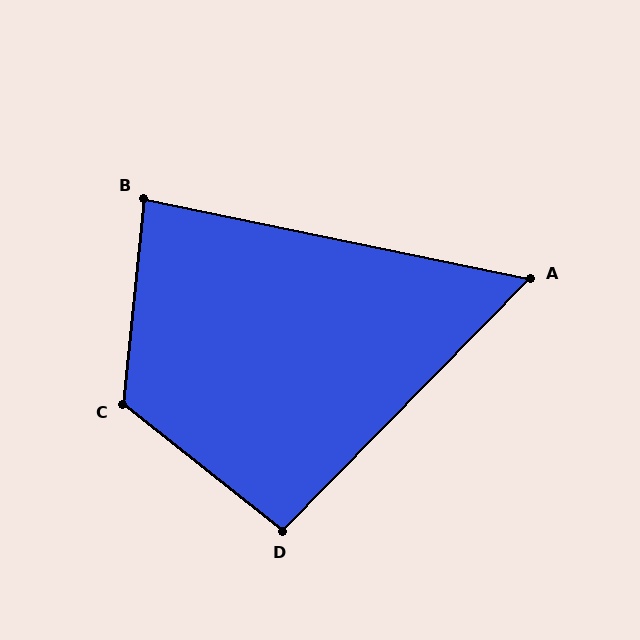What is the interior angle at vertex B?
Approximately 84 degrees (acute).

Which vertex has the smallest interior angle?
A, at approximately 57 degrees.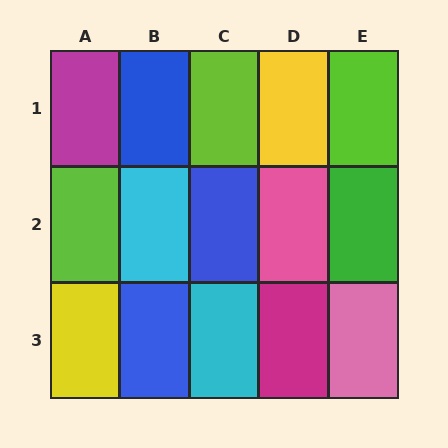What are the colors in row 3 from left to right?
Yellow, blue, cyan, magenta, pink.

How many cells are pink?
2 cells are pink.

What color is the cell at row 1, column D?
Yellow.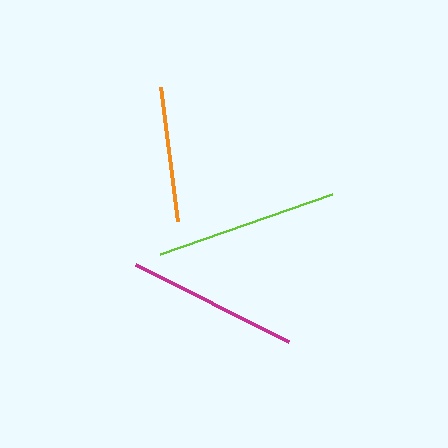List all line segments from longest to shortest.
From longest to shortest: lime, magenta, orange.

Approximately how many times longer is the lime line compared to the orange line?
The lime line is approximately 1.3 times the length of the orange line.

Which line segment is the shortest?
The orange line is the shortest at approximately 136 pixels.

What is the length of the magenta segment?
The magenta segment is approximately 172 pixels long.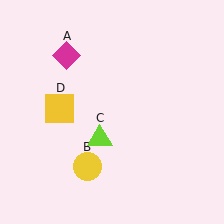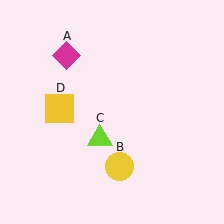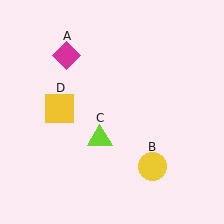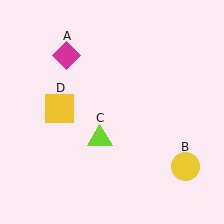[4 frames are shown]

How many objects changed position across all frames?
1 object changed position: yellow circle (object B).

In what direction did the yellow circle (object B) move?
The yellow circle (object B) moved right.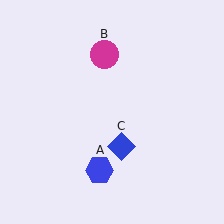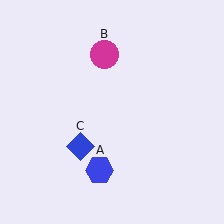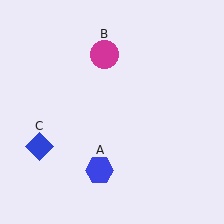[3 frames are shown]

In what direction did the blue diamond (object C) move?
The blue diamond (object C) moved left.